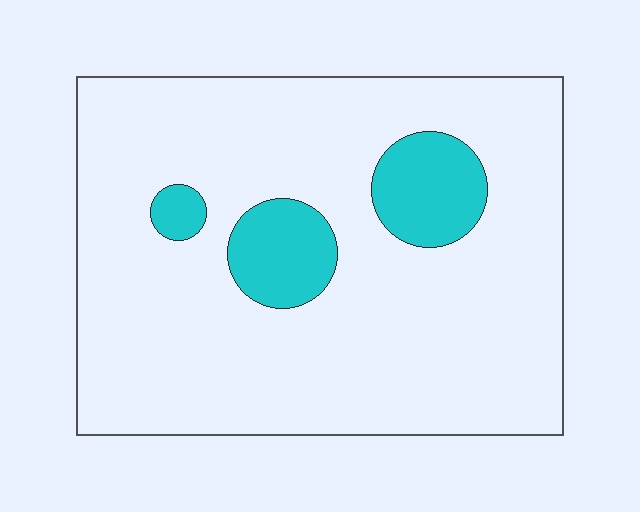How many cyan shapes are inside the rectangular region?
3.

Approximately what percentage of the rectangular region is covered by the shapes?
Approximately 15%.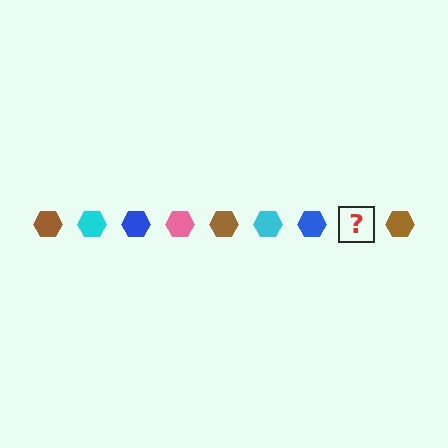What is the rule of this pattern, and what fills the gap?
The rule is that the pattern cycles through brown, cyan, blue, pink hexagons. The gap should be filled with a pink hexagon.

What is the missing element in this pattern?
The missing element is a pink hexagon.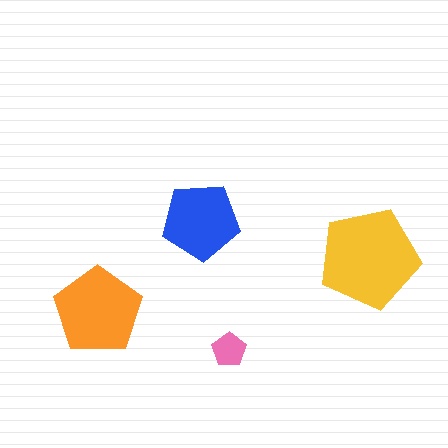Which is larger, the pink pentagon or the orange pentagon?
The orange one.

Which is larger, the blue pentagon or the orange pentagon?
The orange one.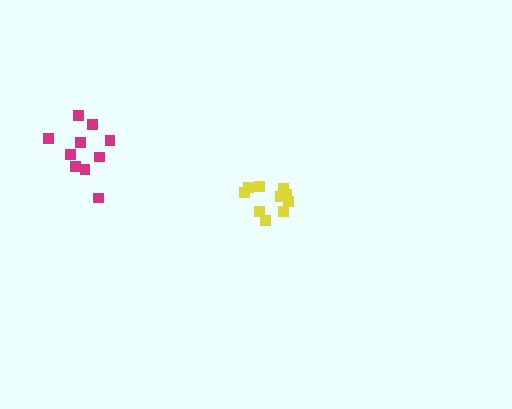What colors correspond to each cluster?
The clusters are colored: yellow, magenta.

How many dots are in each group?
Group 1: 10 dots, Group 2: 10 dots (20 total).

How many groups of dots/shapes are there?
There are 2 groups.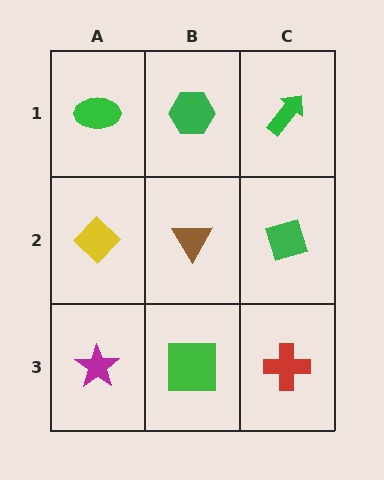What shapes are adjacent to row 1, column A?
A yellow diamond (row 2, column A), a green hexagon (row 1, column B).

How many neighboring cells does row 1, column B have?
3.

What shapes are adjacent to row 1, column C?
A green diamond (row 2, column C), a green hexagon (row 1, column B).